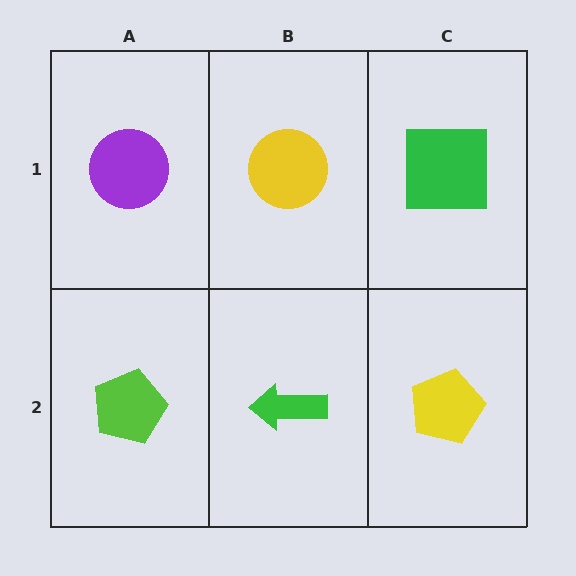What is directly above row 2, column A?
A purple circle.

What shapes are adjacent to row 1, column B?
A green arrow (row 2, column B), a purple circle (row 1, column A), a green square (row 1, column C).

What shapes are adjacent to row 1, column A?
A lime pentagon (row 2, column A), a yellow circle (row 1, column B).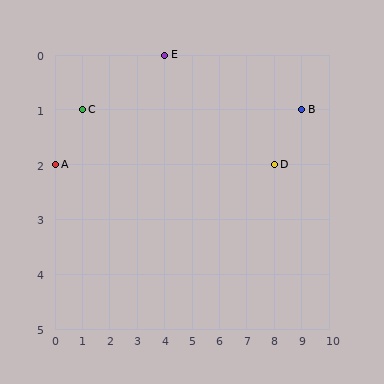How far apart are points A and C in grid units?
Points A and C are 1 column and 1 row apart (about 1.4 grid units diagonally).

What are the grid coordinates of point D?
Point D is at grid coordinates (8, 2).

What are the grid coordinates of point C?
Point C is at grid coordinates (1, 1).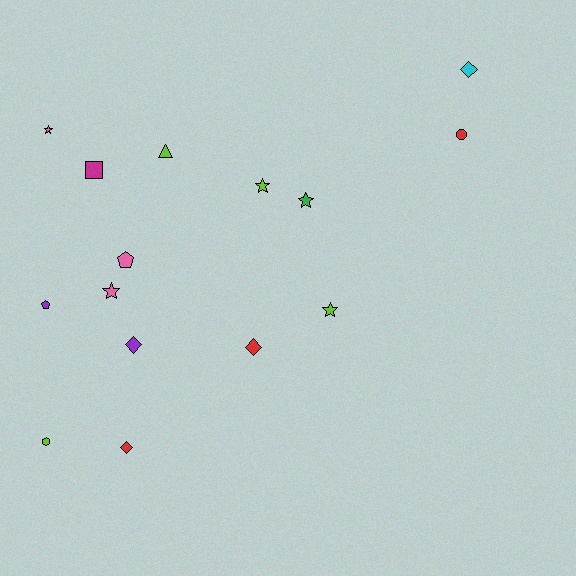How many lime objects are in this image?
There are 4 lime objects.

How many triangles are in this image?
There is 1 triangle.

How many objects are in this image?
There are 15 objects.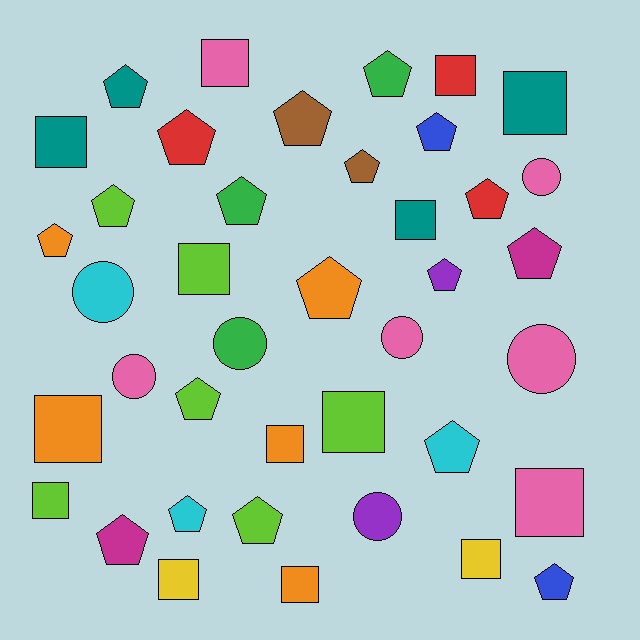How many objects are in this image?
There are 40 objects.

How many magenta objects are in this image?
There are 2 magenta objects.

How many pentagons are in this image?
There are 19 pentagons.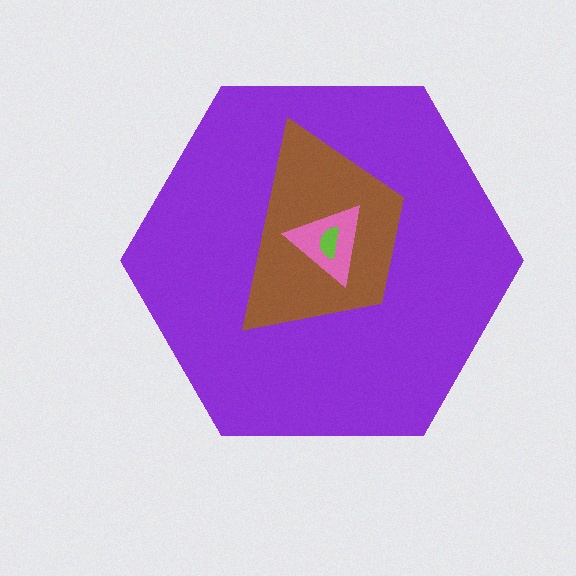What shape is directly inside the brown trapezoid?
The pink triangle.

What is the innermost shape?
The lime semicircle.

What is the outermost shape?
The purple hexagon.